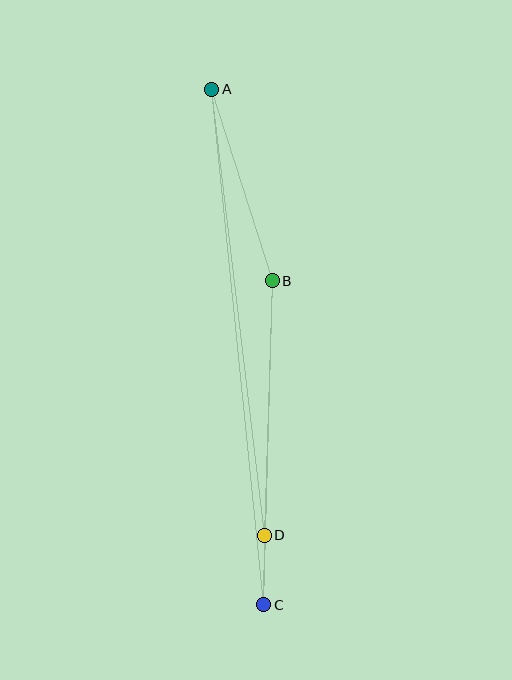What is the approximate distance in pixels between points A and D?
The distance between A and D is approximately 449 pixels.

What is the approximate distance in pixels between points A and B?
The distance between A and B is approximately 201 pixels.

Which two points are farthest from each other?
Points A and C are farthest from each other.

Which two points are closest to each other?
Points C and D are closest to each other.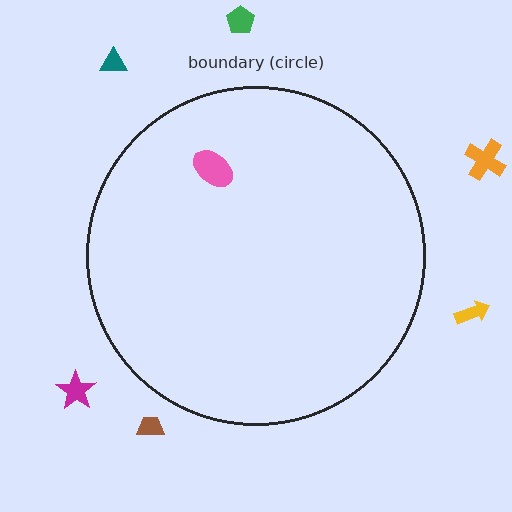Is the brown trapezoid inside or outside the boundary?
Outside.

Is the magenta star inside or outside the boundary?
Outside.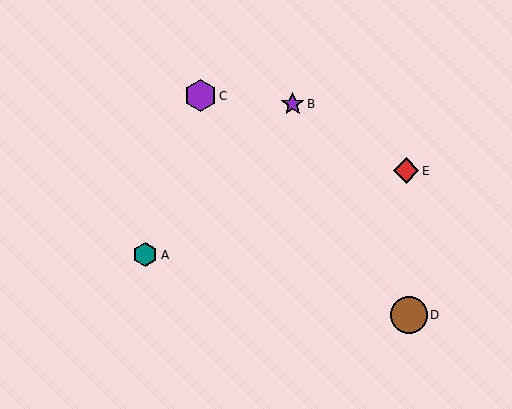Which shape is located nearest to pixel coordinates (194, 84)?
The purple hexagon (labeled C) at (200, 96) is nearest to that location.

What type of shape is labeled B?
Shape B is a purple star.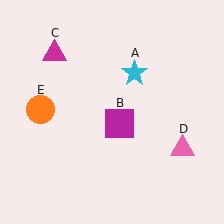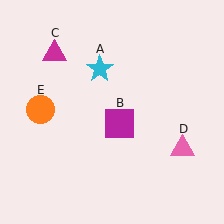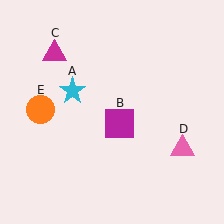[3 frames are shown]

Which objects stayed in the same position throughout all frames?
Magenta square (object B) and magenta triangle (object C) and pink triangle (object D) and orange circle (object E) remained stationary.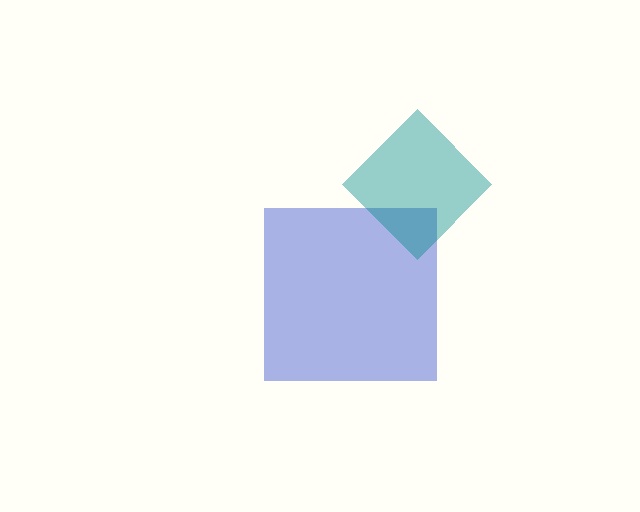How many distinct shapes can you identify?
There are 2 distinct shapes: a blue square, a teal diamond.